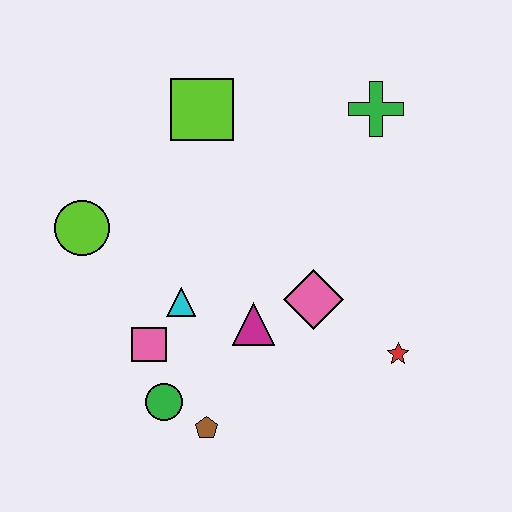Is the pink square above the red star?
Yes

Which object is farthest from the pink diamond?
The lime circle is farthest from the pink diamond.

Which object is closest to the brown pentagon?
The green circle is closest to the brown pentagon.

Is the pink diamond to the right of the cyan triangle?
Yes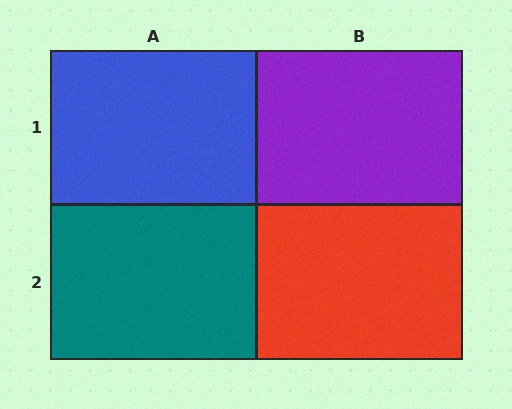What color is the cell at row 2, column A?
Teal.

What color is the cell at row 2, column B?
Red.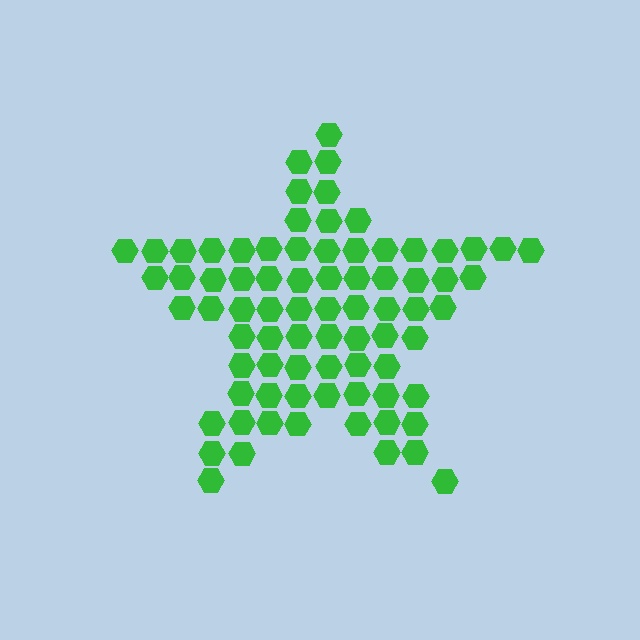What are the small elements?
The small elements are hexagons.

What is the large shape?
The large shape is a star.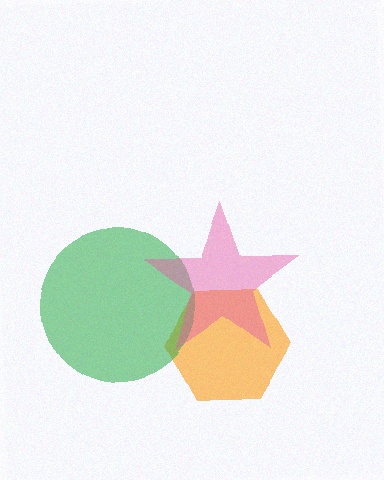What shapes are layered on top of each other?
The layered shapes are: an orange hexagon, a green circle, a pink star.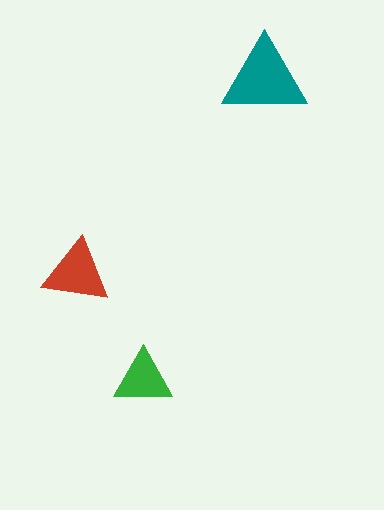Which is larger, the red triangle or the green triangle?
The red one.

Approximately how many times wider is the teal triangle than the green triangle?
About 1.5 times wider.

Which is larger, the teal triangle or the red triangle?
The teal one.